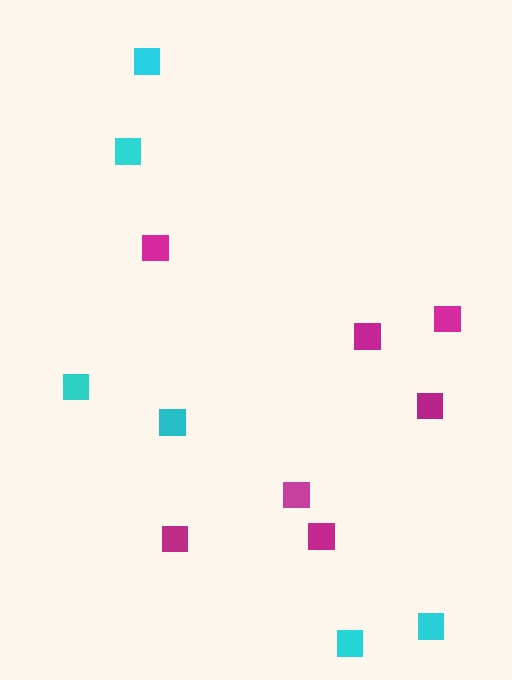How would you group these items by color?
There are 2 groups: one group of magenta squares (7) and one group of cyan squares (6).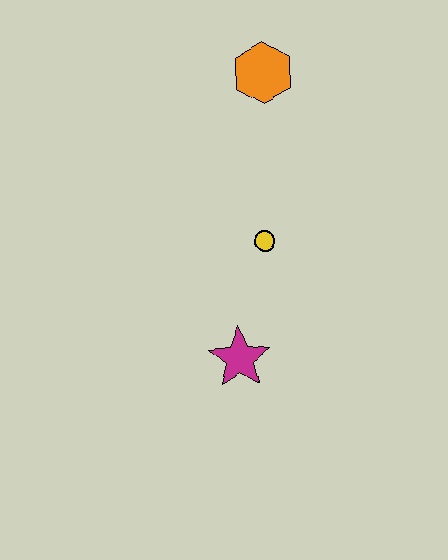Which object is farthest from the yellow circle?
The orange hexagon is farthest from the yellow circle.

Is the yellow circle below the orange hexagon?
Yes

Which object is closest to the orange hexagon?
The yellow circle is closest to the orange hexagon.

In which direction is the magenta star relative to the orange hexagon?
The magenta star is below the orange hexagon.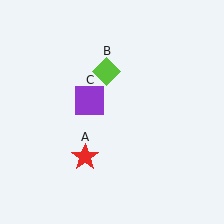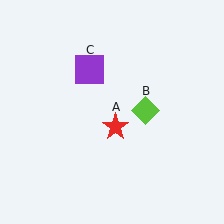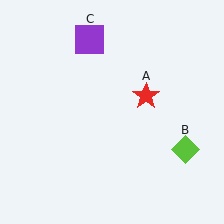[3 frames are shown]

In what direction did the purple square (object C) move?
The purple square (object C) moved up.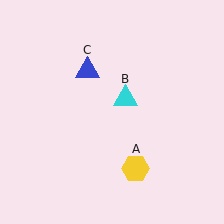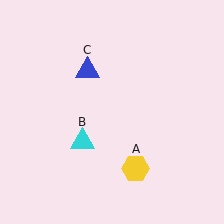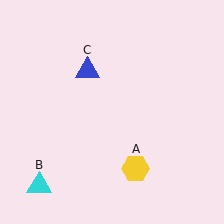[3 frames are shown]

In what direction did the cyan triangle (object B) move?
The cyan triangle (object B) moved down and to the left.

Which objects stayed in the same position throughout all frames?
Yellow hexagon (object A) and blue triangle (object C) remained stationary.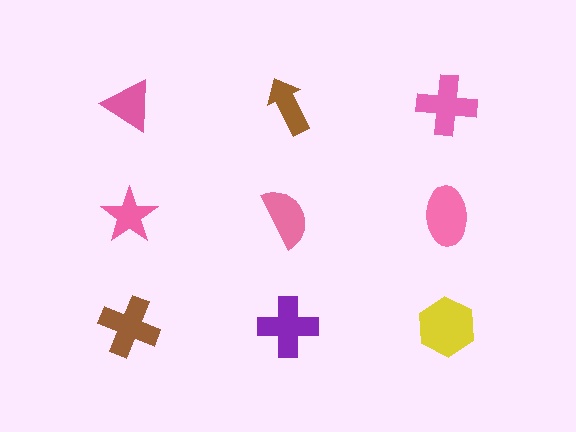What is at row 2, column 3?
A pink ellipse.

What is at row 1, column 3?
A pink cross.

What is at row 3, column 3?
A yellow hexagon.